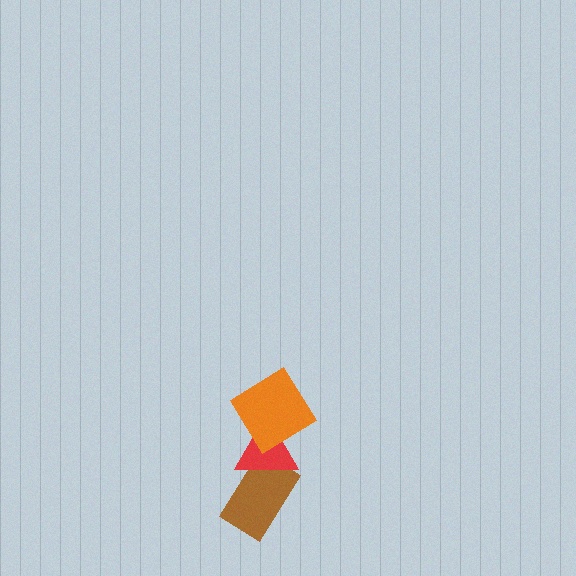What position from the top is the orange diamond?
The orange diamond is 1st from the top.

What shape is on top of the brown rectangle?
The red triangle is on top of the brown rectangle.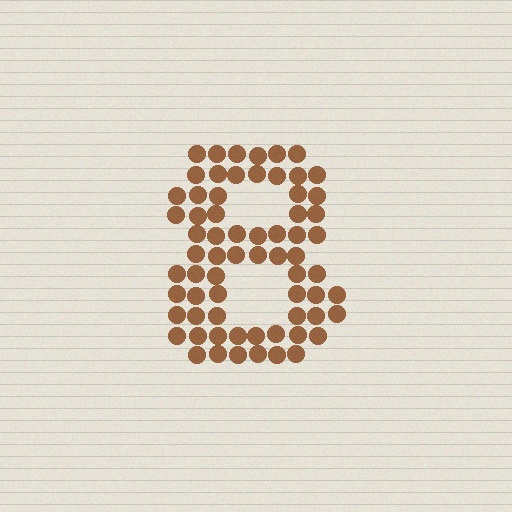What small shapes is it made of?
It is made of small circles.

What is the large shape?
The large shape is the digit 8.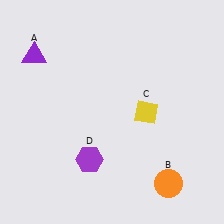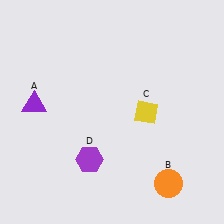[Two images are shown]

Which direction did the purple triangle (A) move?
The purple triangle (A) moved down.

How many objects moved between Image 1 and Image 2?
1 object moved between the two images.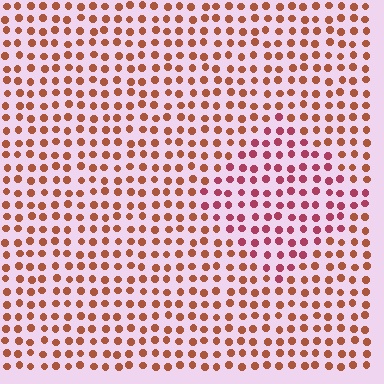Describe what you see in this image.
The image is filled with small brown elements in a uniform arrangement. A diamond-shaped region is visible where the elements are tinted to a slightly different hue, forming a subtle color boundary.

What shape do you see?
I see a diamond.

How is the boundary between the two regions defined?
The boundary is defined purely by a slight shift in hue (about 33 degrees). Spacing, size, and orientation are identical on both sides.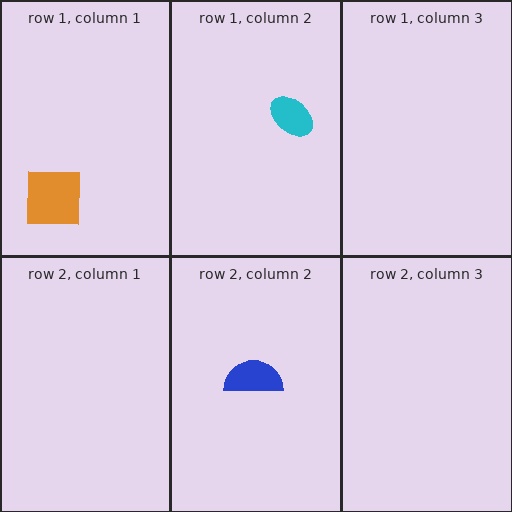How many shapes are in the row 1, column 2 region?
1.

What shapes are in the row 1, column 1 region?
The orange square.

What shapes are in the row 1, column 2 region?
The cyan ellipse.